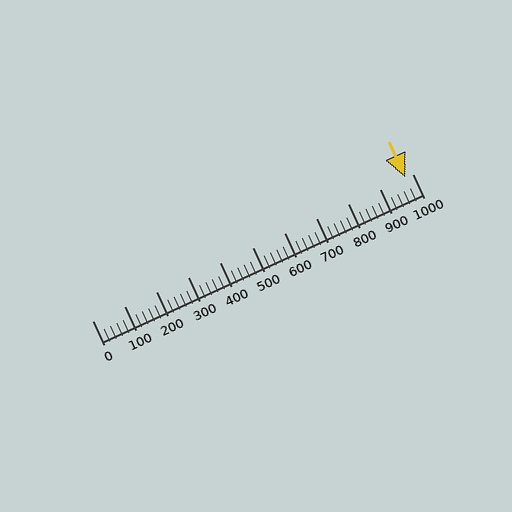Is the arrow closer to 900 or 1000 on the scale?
The arrow is closer to 1000.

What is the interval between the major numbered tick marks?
The major tick marks are spaced 100 units apart.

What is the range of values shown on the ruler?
The ruler shows values from 0 to 1000.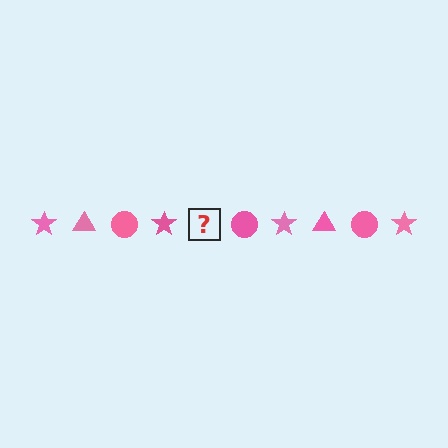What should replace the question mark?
The question mark should be replaced with a pink triangle.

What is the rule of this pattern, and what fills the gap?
The rule is that the pattern cycles through star, triangle, circle shapes in pink. The gap should be filled with a pink triangle.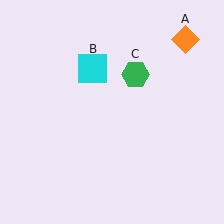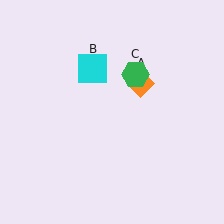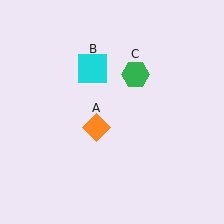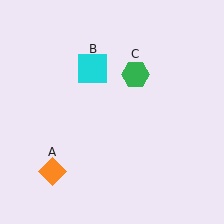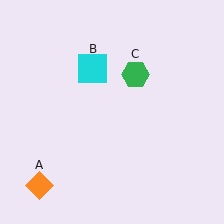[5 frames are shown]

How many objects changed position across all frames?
1 object changed position: orange diamond (object A).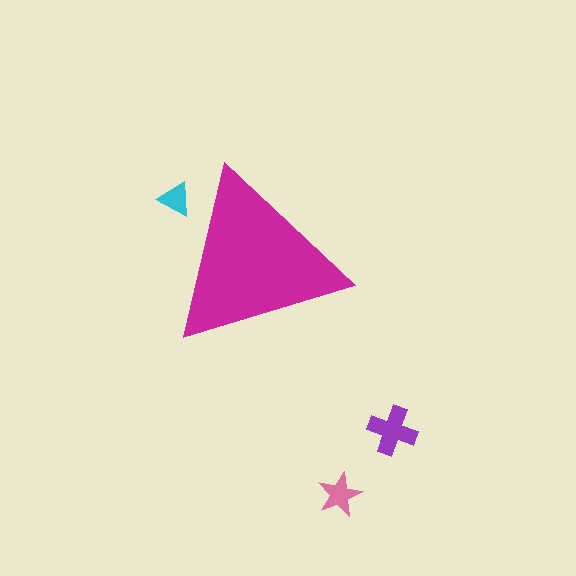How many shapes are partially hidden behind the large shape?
1 shape is partially hidden.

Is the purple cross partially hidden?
No, the purple cross is fully visible.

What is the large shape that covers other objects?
A magenta triangle.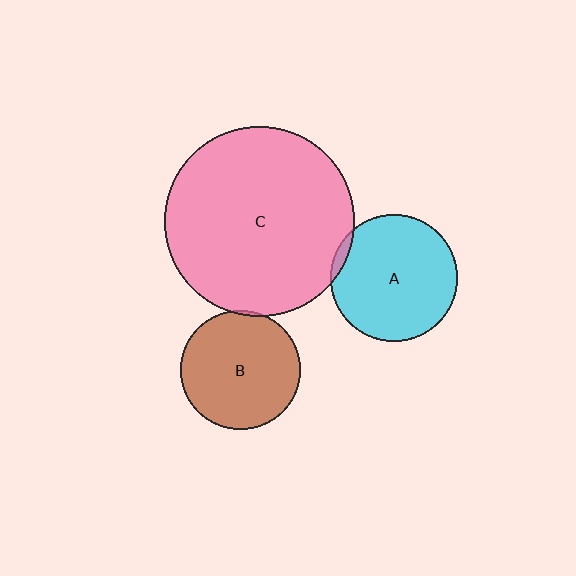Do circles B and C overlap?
Yes.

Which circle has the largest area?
Circle C (pink).